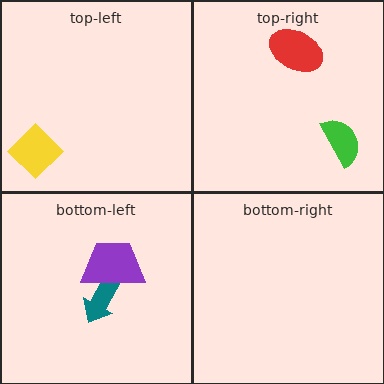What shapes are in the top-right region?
The green semicircle, the red ellipse.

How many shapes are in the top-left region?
1.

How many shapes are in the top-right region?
2.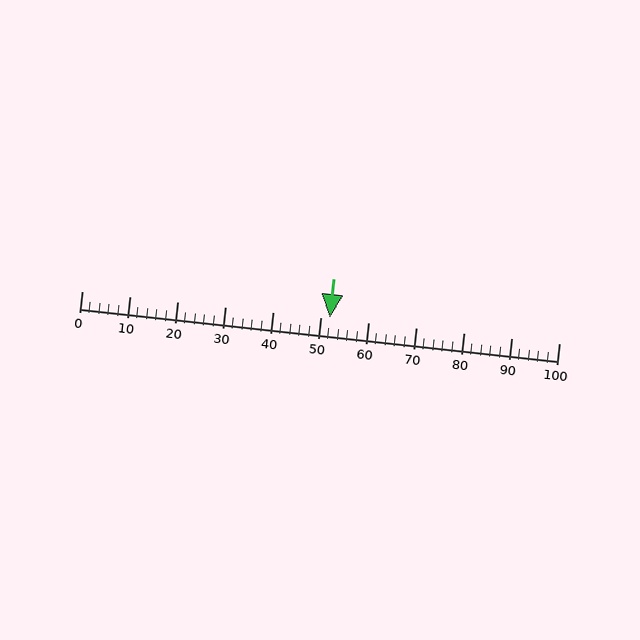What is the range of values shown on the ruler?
The ruler shows values from 0 to 100.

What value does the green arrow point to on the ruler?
The green arrow points to approximately 52.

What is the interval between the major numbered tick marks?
The major tick marks are spaced 10 units apart.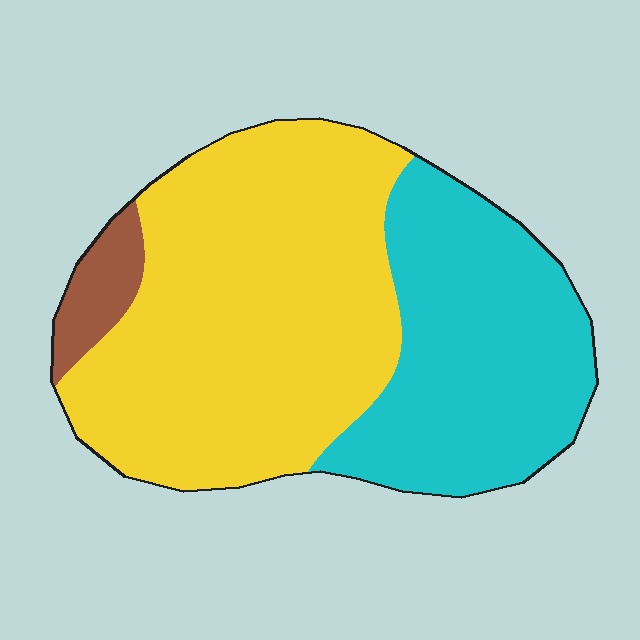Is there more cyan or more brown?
Cyan.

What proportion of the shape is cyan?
Cyan takes up about three eighths (3/8) of the shape.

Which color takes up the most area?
Yellow, at roughly 60%.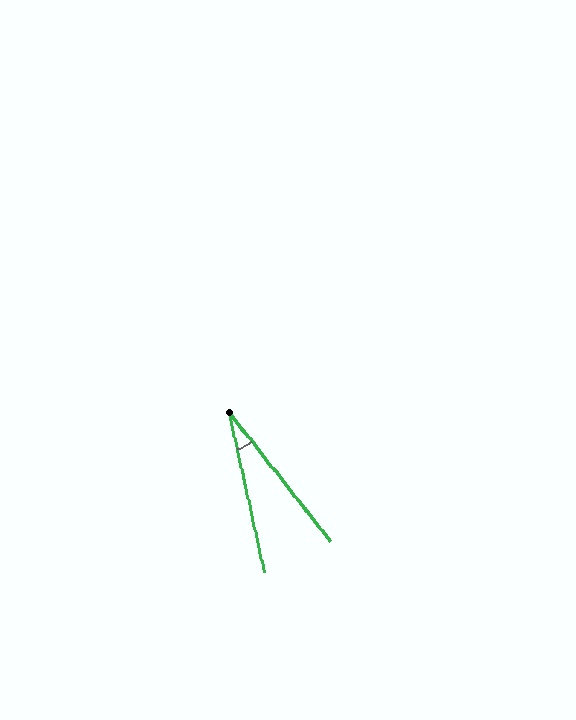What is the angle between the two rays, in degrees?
Approximately 26 degrees.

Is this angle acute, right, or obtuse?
It is acute.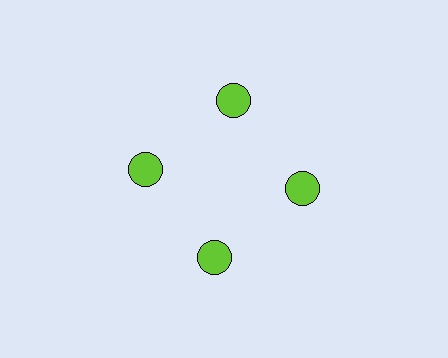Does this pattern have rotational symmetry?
Yes, this pattern has 4-fold rotational symmetry. It looks the same after rotating 90 degrees around the center.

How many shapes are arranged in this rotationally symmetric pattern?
There are 4 shapes, arranged in 4 groups of 1.